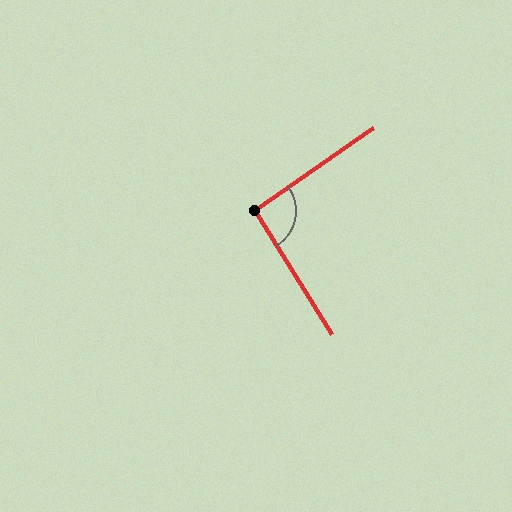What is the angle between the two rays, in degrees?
Approximately 93 degrees.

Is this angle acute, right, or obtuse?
It is approximately a right angle.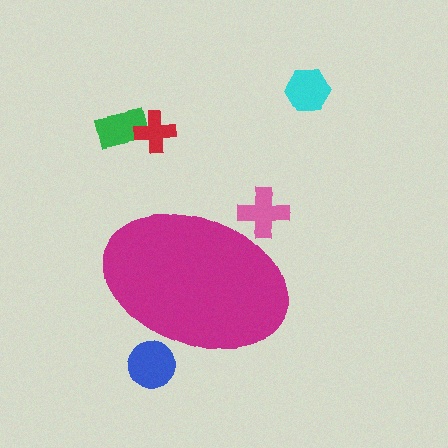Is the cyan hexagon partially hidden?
No, the cyan hexagon is fully visible.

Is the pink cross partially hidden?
Yes, the pink cross is partially hidden behind the magenta ellipse.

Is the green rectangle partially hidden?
No, the green rectangle is fully visible.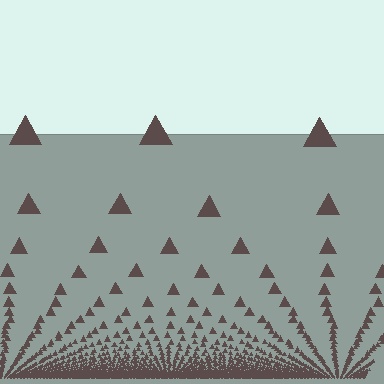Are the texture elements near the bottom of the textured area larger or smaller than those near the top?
Smaller. The gradient is inverted — elements near the bottom are smaller and denser.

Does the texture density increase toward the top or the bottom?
Density increases toward the bottom.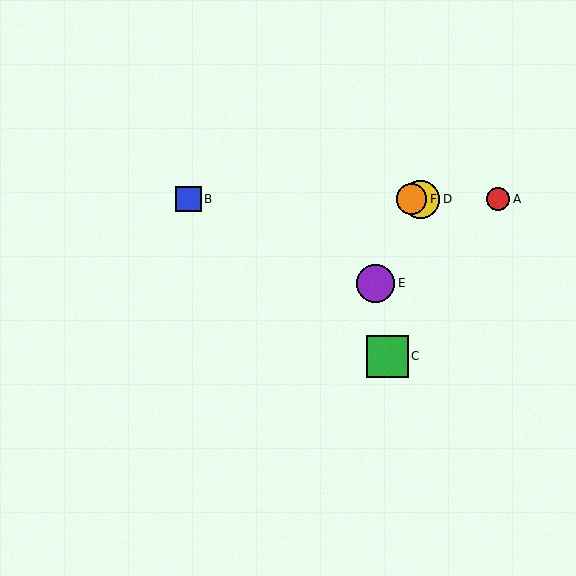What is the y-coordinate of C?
Object C is at y≈356.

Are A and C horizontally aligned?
No, A is at y≈199 and C is at y≈356.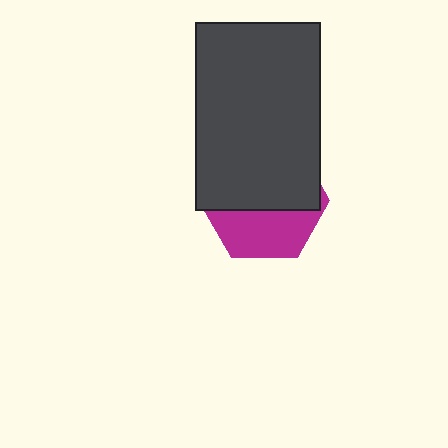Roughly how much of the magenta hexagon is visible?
A small part of it is visible (roughly 39%).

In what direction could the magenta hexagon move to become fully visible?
The magenta hexagon could move down. That would shift it out from behind the dark gray rectangle entirely.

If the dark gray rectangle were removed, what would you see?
You would see the complete magenta hexagon.